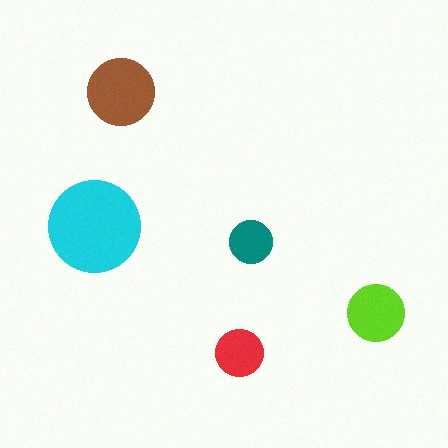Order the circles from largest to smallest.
the cyan one, the brown one, the lime one, the red one, the teal one.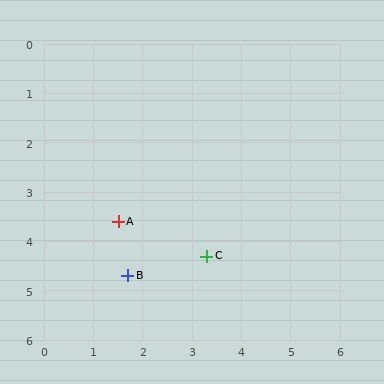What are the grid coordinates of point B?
Point B is at approximately (1.7, 4.7).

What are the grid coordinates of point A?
Point A is at approximately (1.5, 3.6).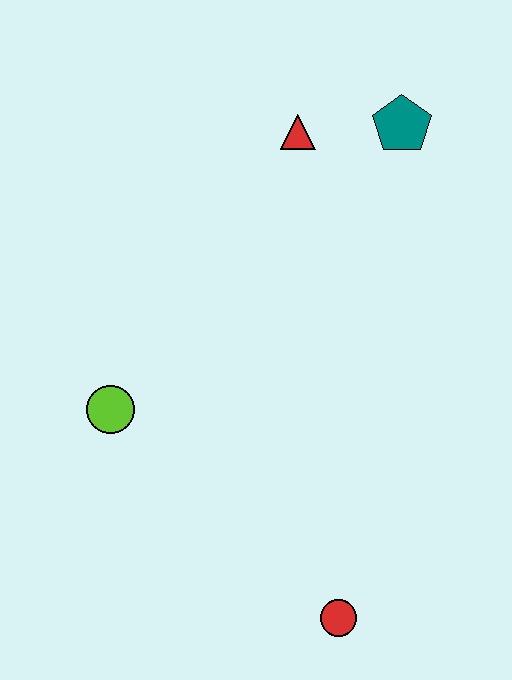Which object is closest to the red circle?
The lime circle is closest to the red circle.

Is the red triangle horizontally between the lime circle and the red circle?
Yes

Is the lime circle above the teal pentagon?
No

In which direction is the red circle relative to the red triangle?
The red circle is below the red triangle.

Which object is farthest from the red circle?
The teal pentagon is farthest from the red circle.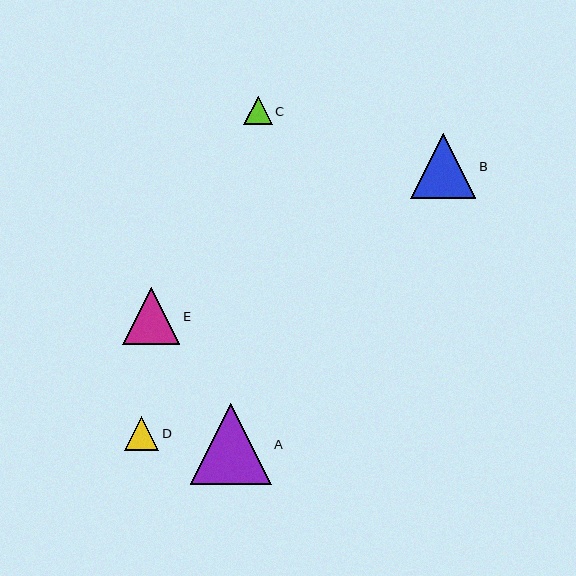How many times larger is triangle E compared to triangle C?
Triangle E is approximately 2.0 times the size of triangle C.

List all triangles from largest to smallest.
From largest to smallest: A, B, E, D, C.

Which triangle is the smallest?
Triangle C is the smallest with a size of approximately 28 pixels.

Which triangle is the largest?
Triangle A is the largest with a size of approximately 81 pixels.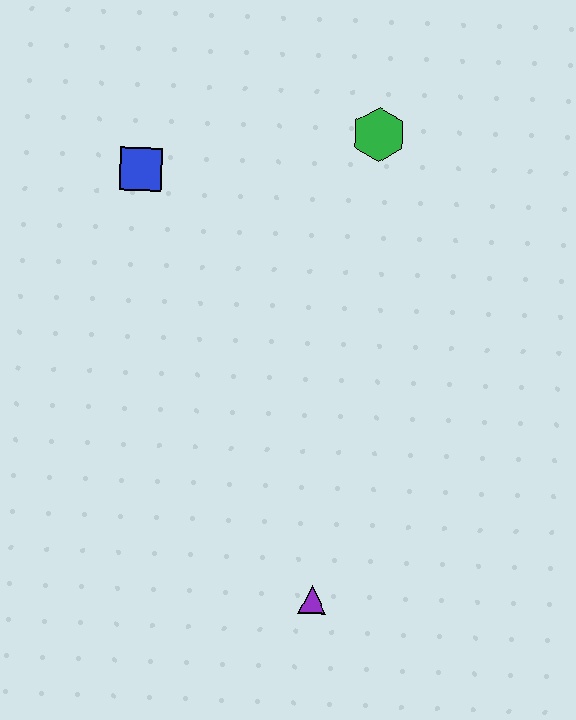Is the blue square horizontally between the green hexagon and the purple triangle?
No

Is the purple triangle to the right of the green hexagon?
No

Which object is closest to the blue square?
The green hexagon is closest to the blue square.